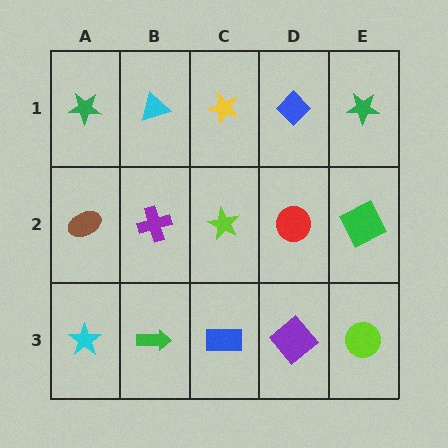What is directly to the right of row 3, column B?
A blue rectangle.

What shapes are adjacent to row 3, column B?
A purple cross (row 2, column B), a cyan star (row 3, column A), a blue rectangle (row 3, column C).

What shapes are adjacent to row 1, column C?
A lime star (row 2, column C), a cyan triangle (row 1, column B), a blue diamond (row 1, column D).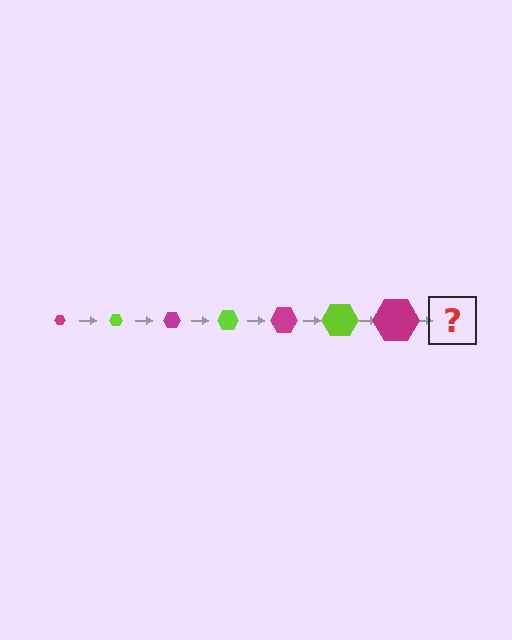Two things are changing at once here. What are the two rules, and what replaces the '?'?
The two rules are that the hexagon grows larger each step and the color cycles through magenta and lime. The '?' should be a lime hexagon, larger than the previous one.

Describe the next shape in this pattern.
It should be a lime hexagon, larger than the previous one.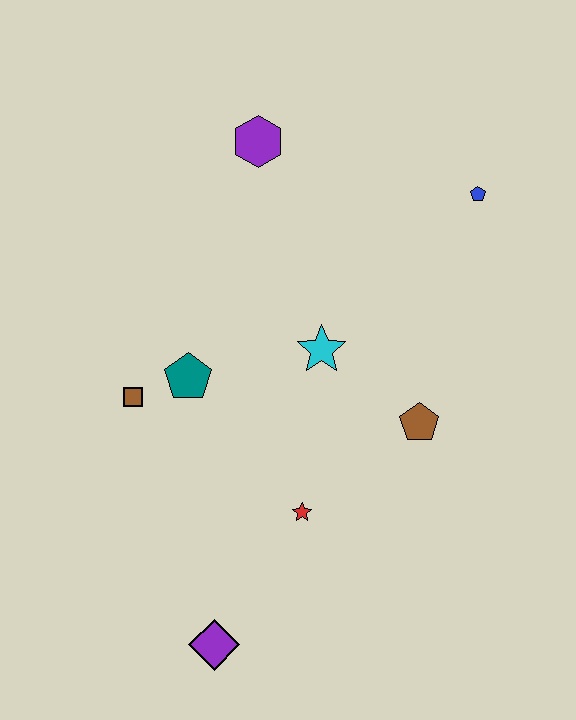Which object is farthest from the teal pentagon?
The blue pentagon is farthest from the teal pentagon.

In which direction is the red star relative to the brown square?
The red star is to the right of the brown square.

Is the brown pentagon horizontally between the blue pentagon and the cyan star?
Yes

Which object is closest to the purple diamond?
The red star is closest to the purple diamond.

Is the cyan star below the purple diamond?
No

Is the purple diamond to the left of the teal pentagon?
No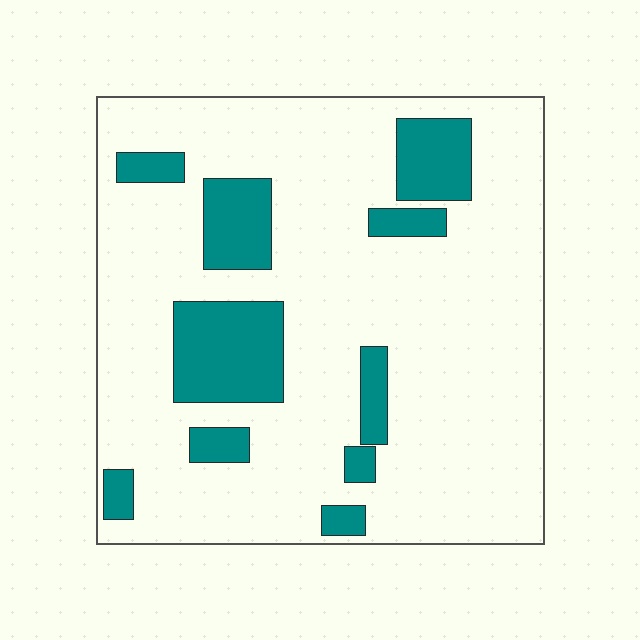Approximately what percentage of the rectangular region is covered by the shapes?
Approximately 20%.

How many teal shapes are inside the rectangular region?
10.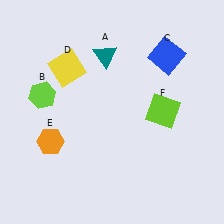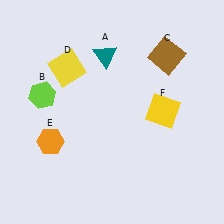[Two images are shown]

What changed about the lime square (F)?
In Image 1, F is lime. In Image 2, it changed to yellow.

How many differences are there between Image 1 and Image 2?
There are 2 differences between the two images.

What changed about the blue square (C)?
In Image 1, C is blue. In Image 2, it changed to brown.